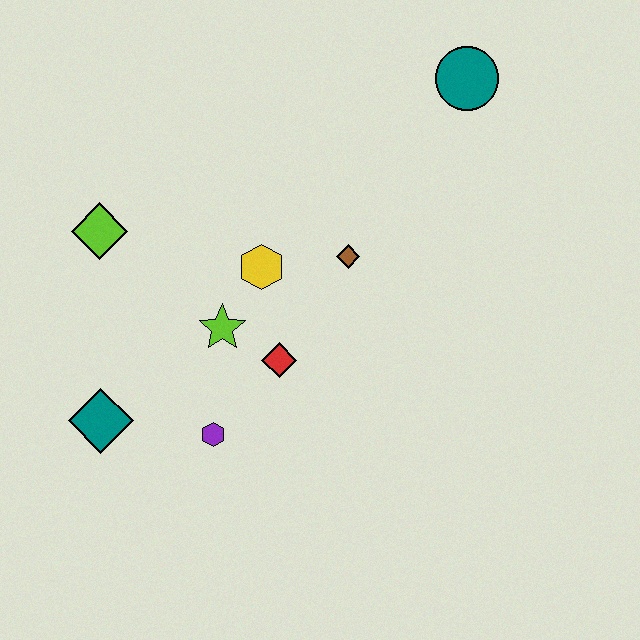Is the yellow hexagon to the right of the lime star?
Yes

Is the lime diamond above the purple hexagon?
Yes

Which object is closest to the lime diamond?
The lime star is closest to the lime diamond.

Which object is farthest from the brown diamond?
The teal diamond is farthest from the brown diamond.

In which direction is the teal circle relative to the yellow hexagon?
The teal circle is to the right of the yellow hexagon.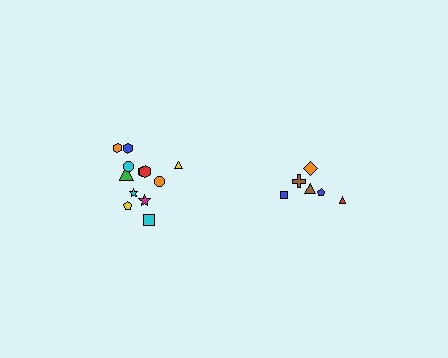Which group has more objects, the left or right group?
The left group.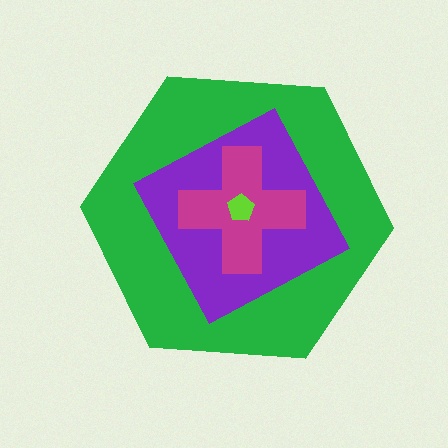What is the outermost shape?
The green hexagon.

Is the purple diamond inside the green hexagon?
Yes.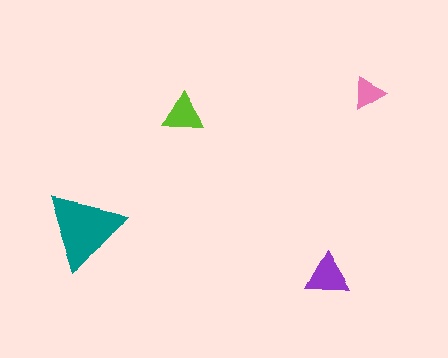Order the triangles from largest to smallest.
the teal one, the purple one, the lime one, the pink one.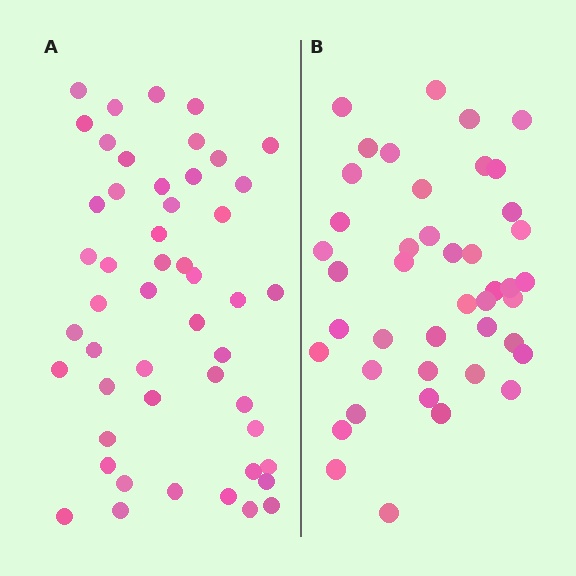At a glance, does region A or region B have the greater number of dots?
Region A (the left region) has more dots.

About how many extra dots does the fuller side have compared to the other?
Region A has roughly 8 or so more dots than region B.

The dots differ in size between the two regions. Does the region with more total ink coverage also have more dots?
No. Region B has more total ink coverage because its dots are larger, but region A actually contains more individual dots. Total area can be misleading — the number of items is what matters here.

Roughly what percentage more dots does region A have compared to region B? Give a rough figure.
About 15% more.